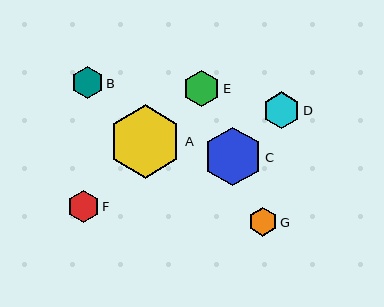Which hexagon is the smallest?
Hexagon G is the smallest with a size of approximately 28 pixels.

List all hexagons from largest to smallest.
From largest to smallest: A, C, D, E, F, B, G.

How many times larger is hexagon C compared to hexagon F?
Hexagon C is approximately 1.8 times the size of hexagon F.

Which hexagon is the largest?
Hexagon A is the largest with a size of approximately 73 pixels.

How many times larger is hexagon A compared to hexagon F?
Hexagon A is approximately 2.3 times the size of hexagon F.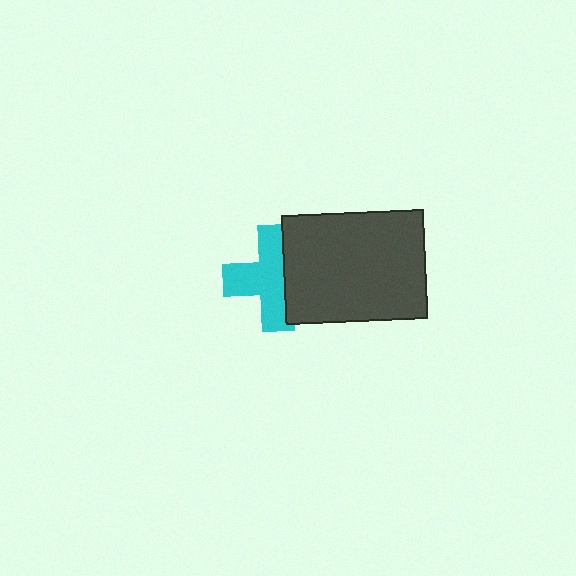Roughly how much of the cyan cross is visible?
About half of it is visible (roughly 64%).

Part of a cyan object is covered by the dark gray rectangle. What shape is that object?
It is a cross.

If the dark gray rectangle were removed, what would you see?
You would see the complete cyan cross.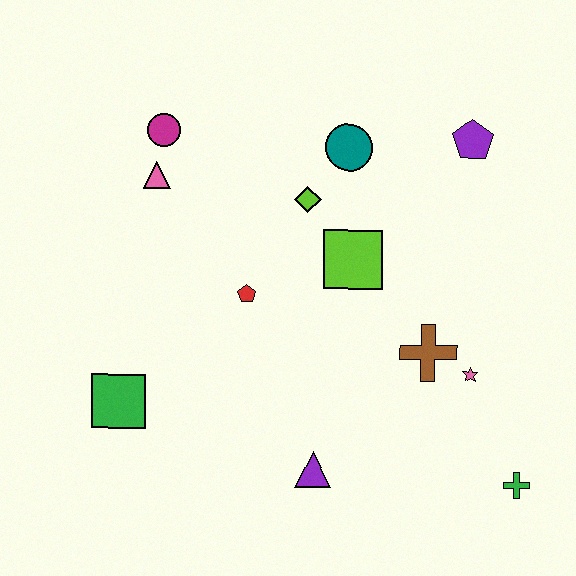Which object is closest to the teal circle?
The lime diamond is closest to the teal circle.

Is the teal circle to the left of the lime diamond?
No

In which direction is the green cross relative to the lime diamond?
The green cross is below the lime diamond.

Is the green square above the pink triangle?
No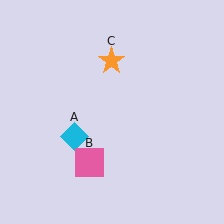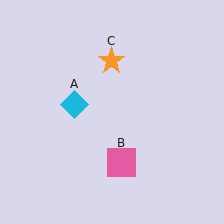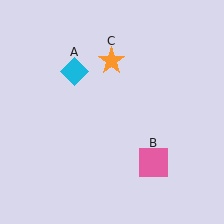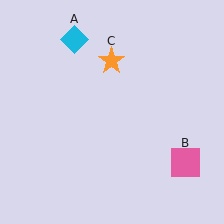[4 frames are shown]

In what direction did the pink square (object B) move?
The pink square (object B) moved right.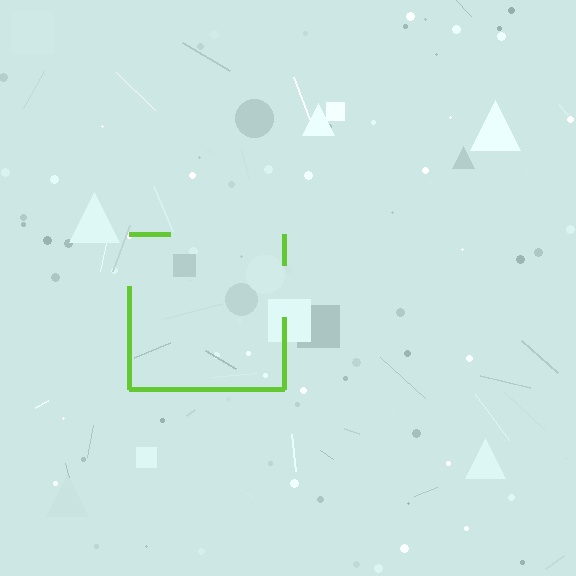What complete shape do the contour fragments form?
The contour fragments form a square.